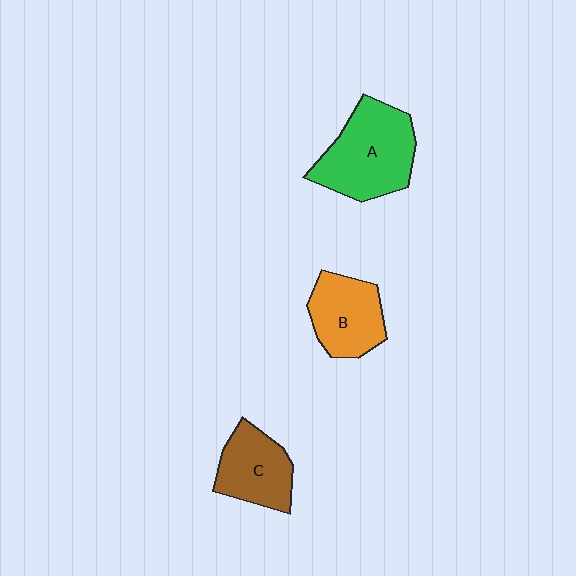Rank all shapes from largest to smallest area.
From largest to smallest: A (green), B (orange), C (brown).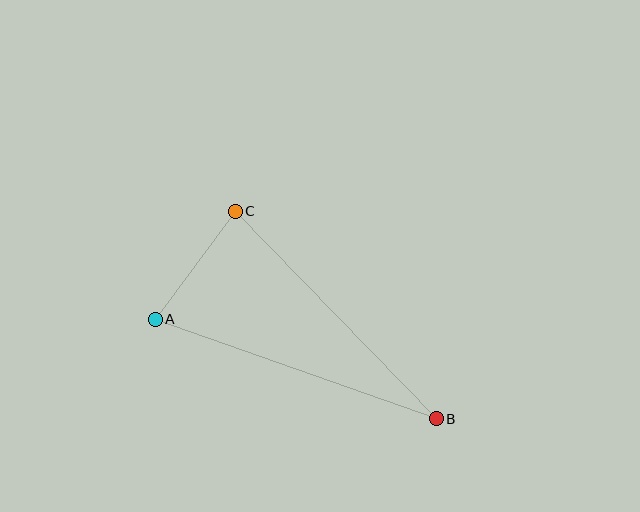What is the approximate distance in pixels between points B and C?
The distance between B and C is approximately 289 pixels.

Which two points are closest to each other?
Points A and C are closest to each other.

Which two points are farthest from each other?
Points A and B are farthest from each other.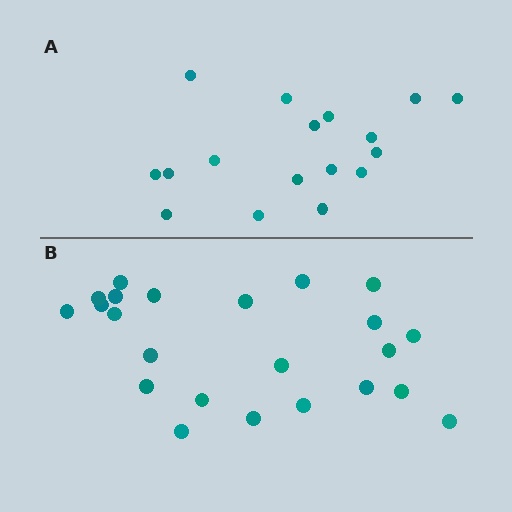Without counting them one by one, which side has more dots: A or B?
Region B (the bottom region) has more dots.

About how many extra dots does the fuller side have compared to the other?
Region B has about 6 more dots than region A.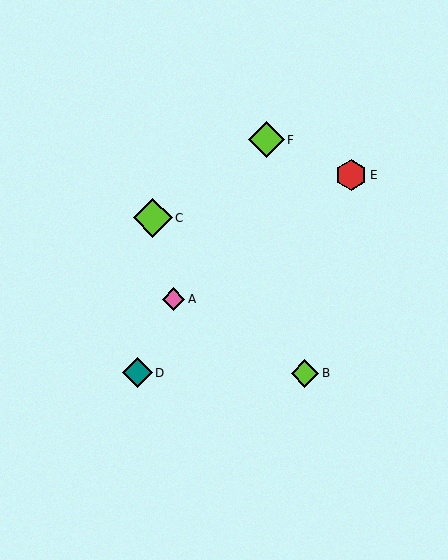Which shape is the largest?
The lime diamond (labeled C) is the largest.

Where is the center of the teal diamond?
The center of the teal diamond is at (137, 373).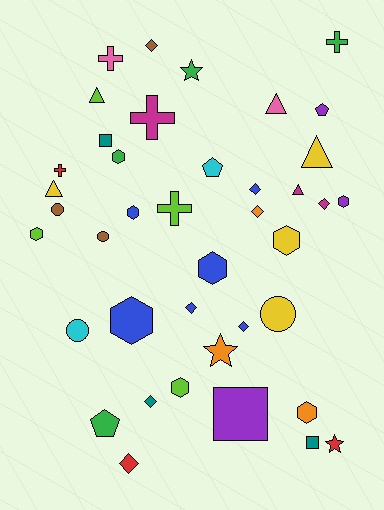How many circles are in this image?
There are 4 circles.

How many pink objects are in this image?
There are 2 pink objects.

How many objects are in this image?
There are 40 objects.